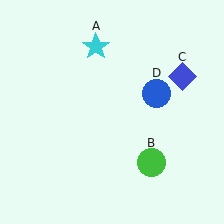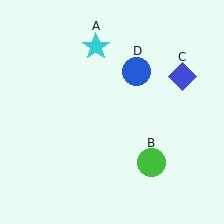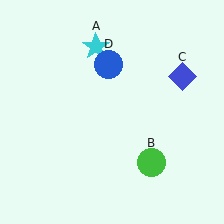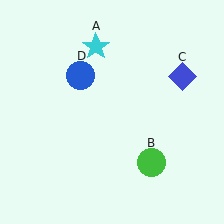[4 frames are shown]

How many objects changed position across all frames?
1 object changed position: blue circle (object D).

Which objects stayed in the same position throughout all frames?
Cyan star (object A) and green circle (object B) and blue diamond (object C) remained stationary.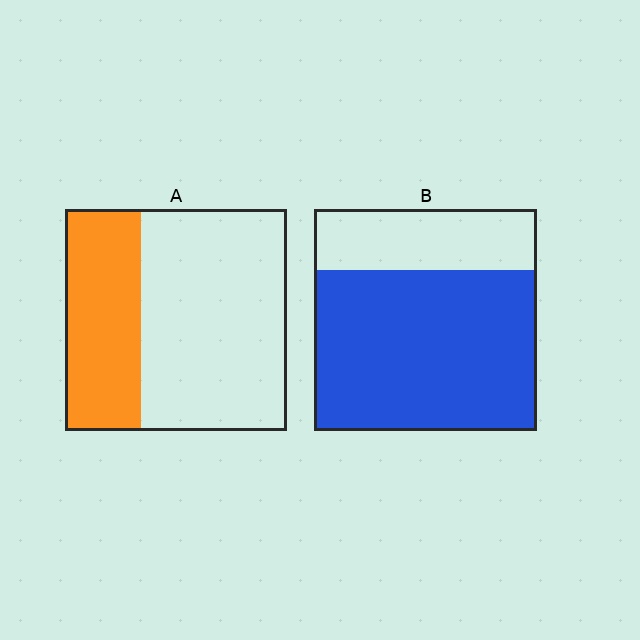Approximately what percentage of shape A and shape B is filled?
A is approximately 35% and B is approximately 75%.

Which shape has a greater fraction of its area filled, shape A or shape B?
Shape B.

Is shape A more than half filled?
No.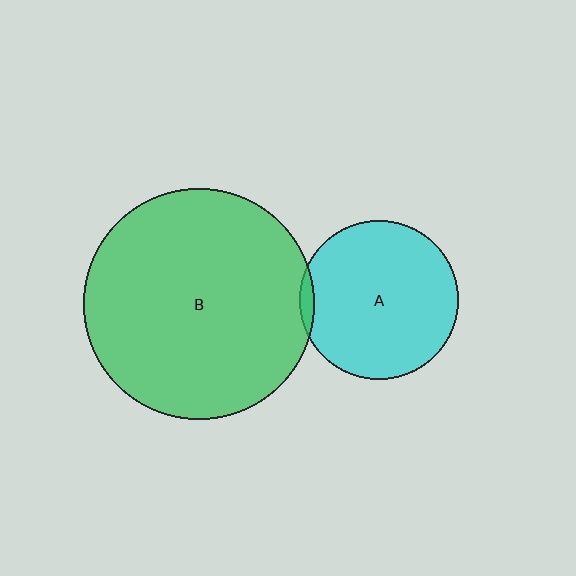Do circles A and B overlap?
Yes.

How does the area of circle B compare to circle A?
Approximately 2.1 times.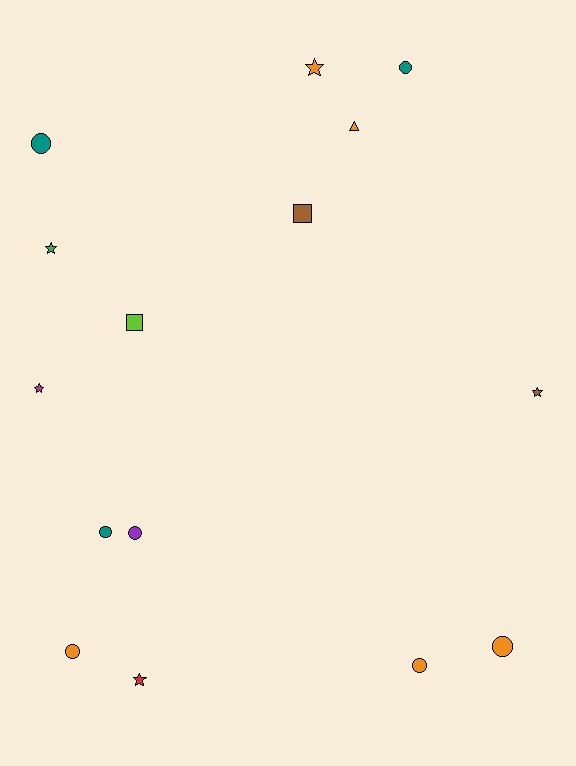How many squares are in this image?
There are 2 squares.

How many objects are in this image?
There are 15 objects.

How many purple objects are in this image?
There is 1 purple object.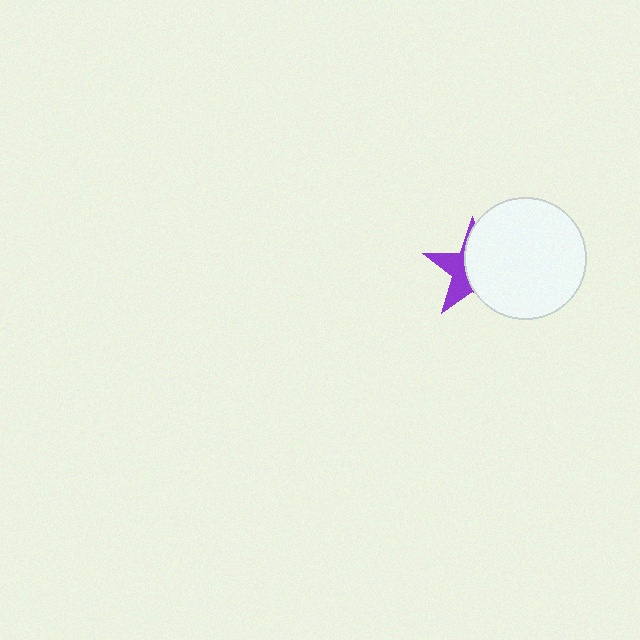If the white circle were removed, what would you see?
You would see the complete purple star.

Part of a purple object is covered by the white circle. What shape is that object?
It is a star.